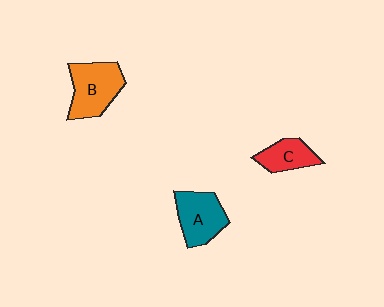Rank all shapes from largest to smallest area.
From largest to smallest: B (orange), A (teal), C (red).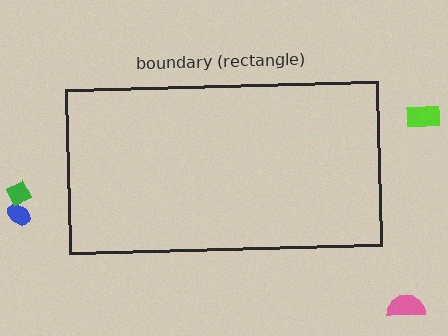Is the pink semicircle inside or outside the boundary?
Outside.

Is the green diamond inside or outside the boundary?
Outside.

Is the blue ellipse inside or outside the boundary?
Outside.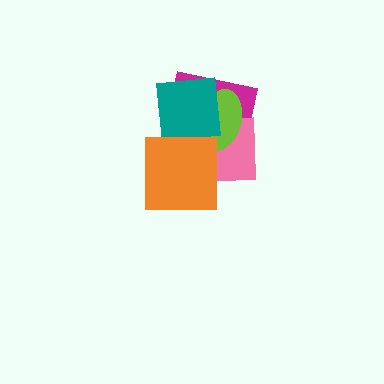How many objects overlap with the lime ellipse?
3 objects overlap with the lime ellipse.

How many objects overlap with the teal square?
3 objects overlap with the teal square.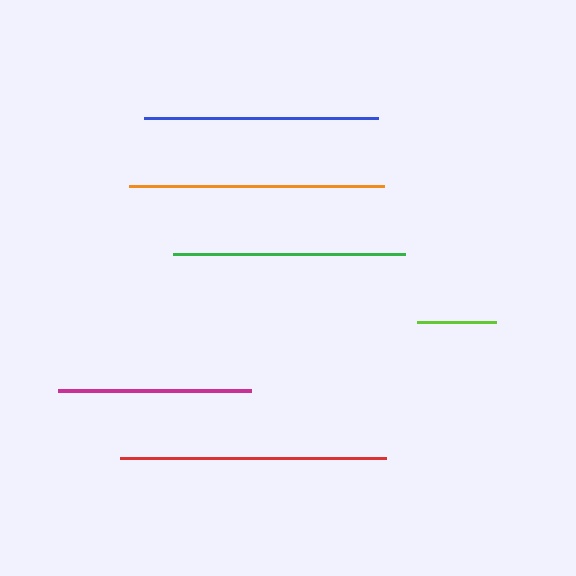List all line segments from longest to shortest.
From longest to shortest: red, orange, blue, green, magenta, lime.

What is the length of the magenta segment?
The magenta segment is approximately 193 pixels long.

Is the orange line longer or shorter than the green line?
The orange line is longer than the green line.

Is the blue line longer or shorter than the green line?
The blue line is longer than the green line.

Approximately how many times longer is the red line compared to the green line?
The red line is approximately 1.1 times the length of the green line.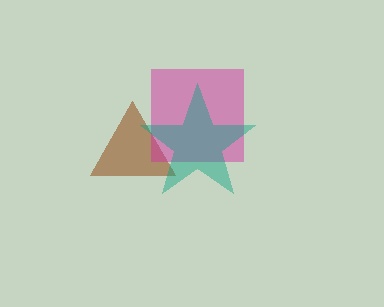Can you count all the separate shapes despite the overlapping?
Yes, there are 3 separate shapes.